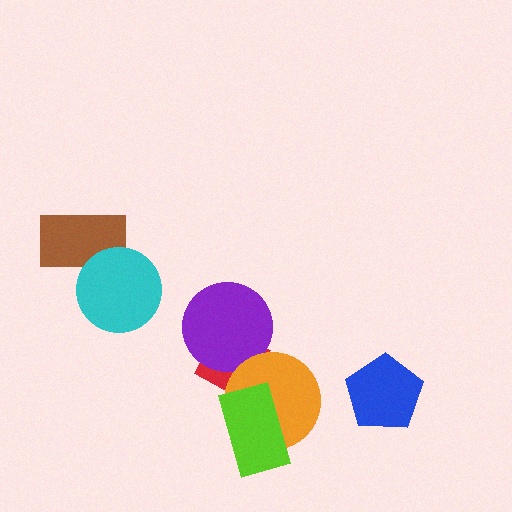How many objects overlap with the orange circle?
2 objects overlap with the orange circle.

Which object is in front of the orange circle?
The lime rectangle is in front of the orange circle.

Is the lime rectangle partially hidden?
No, no other shape covers it.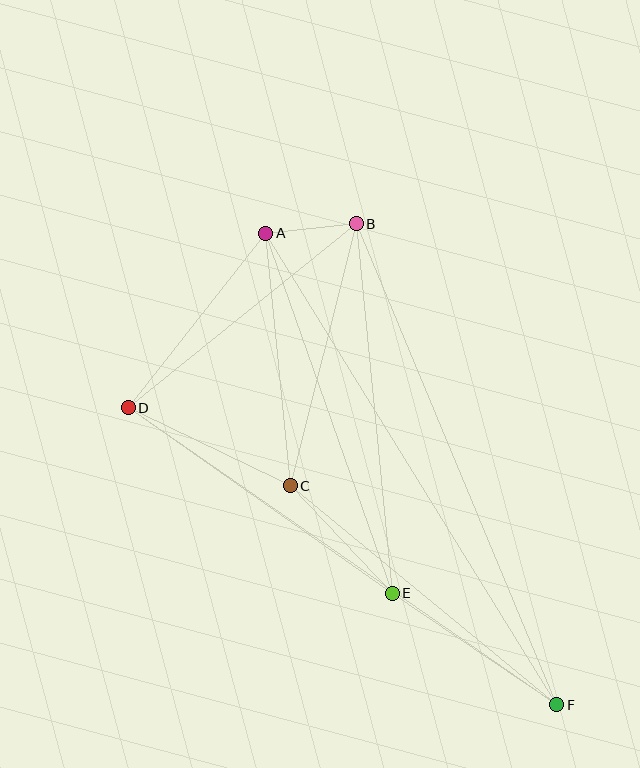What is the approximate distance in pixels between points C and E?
The distance between C and E is approximately 148 pixels.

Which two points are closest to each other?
Points A and B are closest to each other.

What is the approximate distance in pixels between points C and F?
The distance between C and F is approximately 345 pixels.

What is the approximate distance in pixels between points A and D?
The distance between A and D is approximately 222 pixels.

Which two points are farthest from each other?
Points A and F are farthest from each other.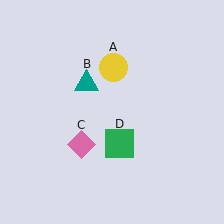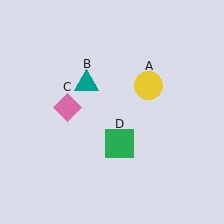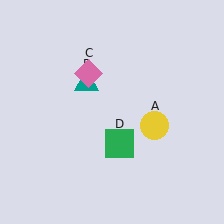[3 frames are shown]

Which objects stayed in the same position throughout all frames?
Teal triangle (object B) and green square (object D) remained stationary.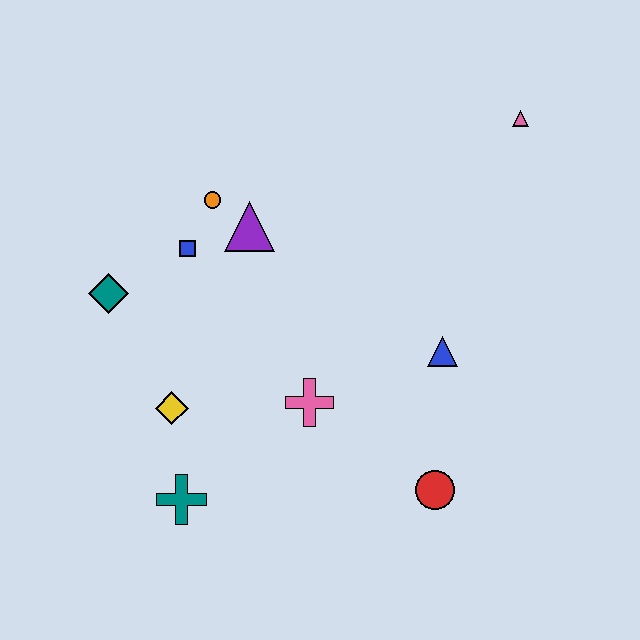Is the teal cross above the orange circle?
No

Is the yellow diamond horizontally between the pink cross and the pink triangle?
No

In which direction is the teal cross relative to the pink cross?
The teal cross is to the left of the pink cross.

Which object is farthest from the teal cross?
The pink triangle is farthest from the teal cross.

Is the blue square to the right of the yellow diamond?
Yes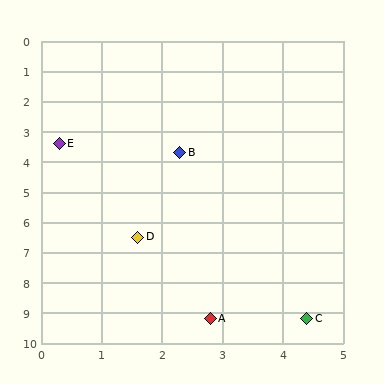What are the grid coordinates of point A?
Point A is at approximately (2.8, 9.2).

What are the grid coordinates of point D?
Point D is at approximately (1.6, 6.5).